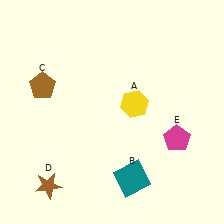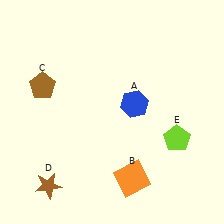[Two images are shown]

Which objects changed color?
A changed from yellow to blue. B changed from teal to orange. E changed from magenta to lime.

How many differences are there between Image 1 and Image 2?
There are 3 differences between the two images.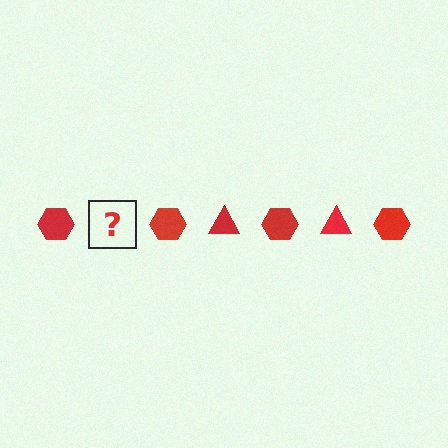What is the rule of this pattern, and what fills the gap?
The rule is that the pattern cycles through hexagon, triangle shapes in red. The gap should be filled with a red triangle.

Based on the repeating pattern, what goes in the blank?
The blank should be a red triangle.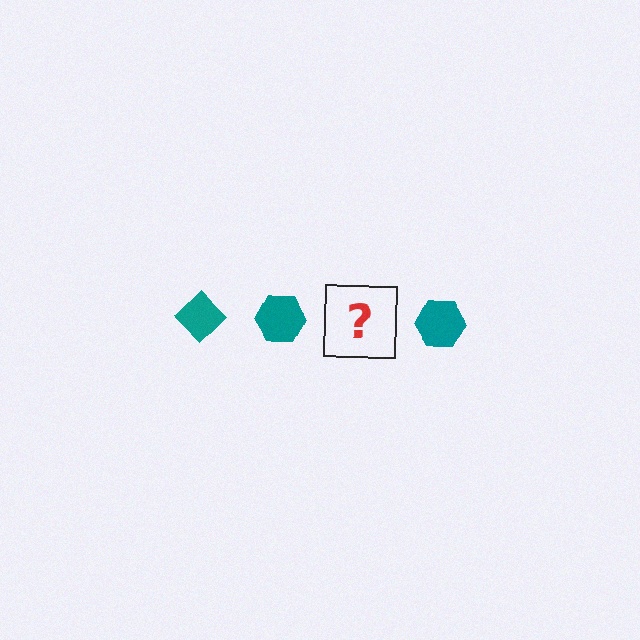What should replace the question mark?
The question mark should be replaced with a teal diamond.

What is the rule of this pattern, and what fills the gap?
The rule is that the pattern cycles through diamond, hexagon shapes in teal. The gap should be filled with a teal diamond.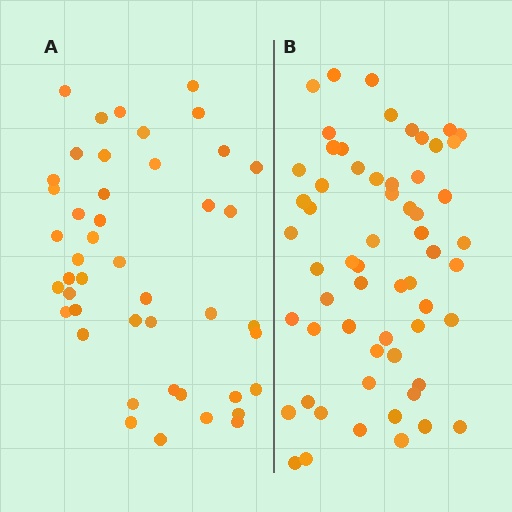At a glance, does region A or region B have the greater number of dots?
Region B (the right region) has more dots.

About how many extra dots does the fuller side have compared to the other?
Region B has approximately 15 more dots than region A.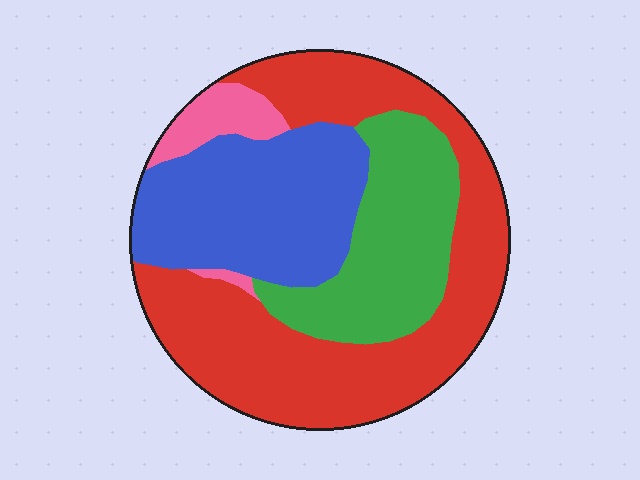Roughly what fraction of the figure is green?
Green takes up about one fifth (1/5) of the figure.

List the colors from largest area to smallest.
From largest to smallest: red, blue, green, pink.